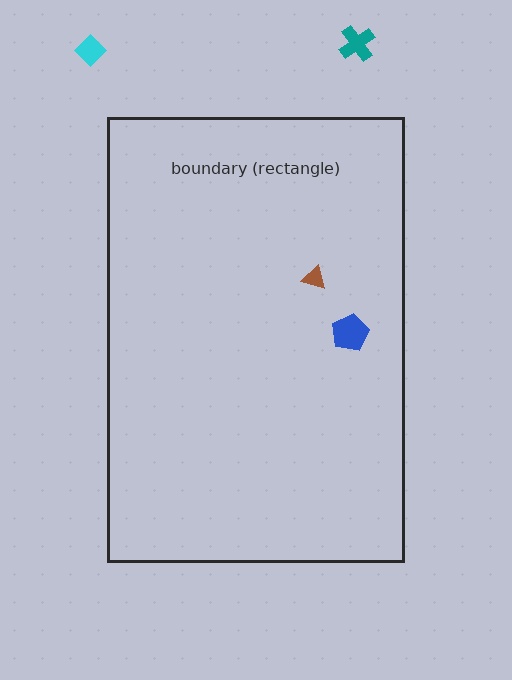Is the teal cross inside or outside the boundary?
Outside.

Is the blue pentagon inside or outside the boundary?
Inside.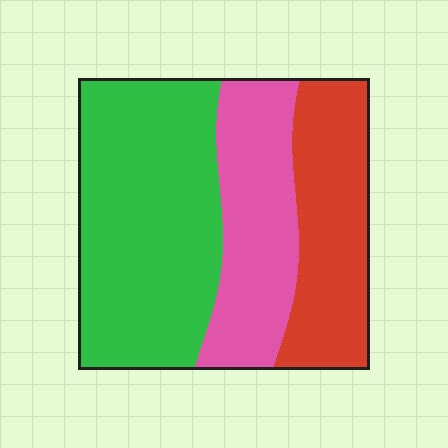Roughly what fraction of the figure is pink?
Pink covers around 25% of the figure.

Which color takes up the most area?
Green, at roughly 45%.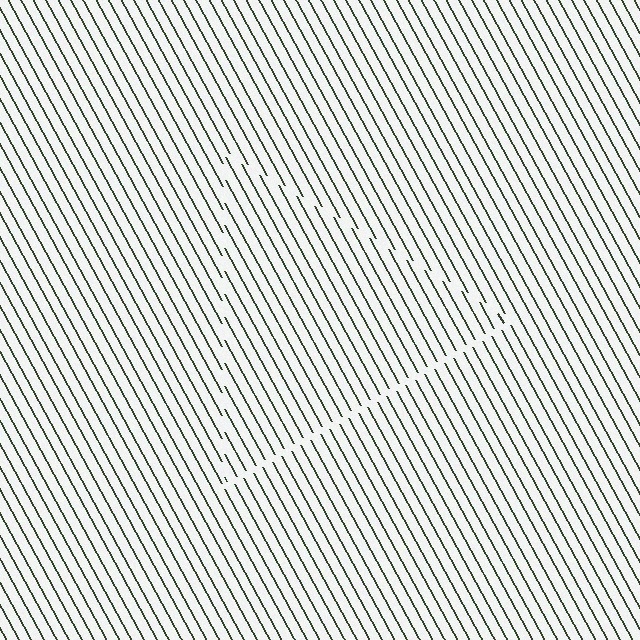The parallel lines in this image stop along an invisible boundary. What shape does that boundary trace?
An illusory triangle. The interior of the shape contains the same grating, shifted by half a period — the contour is defined by the phase discontinuity where line-ends from the inner and outer gratings abut.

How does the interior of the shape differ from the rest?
The interior of the shape contains the same grating, shifted by half a period — the contour is defined by the phase discontinuity where line-ends from the inner and outer gratings abut.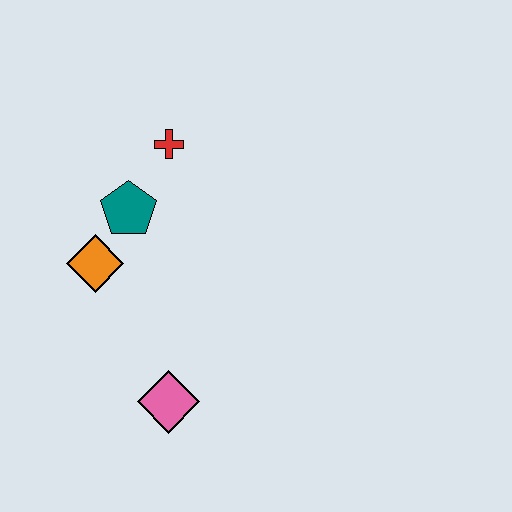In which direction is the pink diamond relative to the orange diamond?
The pink diamond is below the orange diamond.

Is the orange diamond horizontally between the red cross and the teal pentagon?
No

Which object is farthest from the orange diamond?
The pink diamond is farthest from the orange diamond.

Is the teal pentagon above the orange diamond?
Yes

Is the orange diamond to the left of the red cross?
Yes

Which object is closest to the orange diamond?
The teal pentagon is closest to the orange diamond.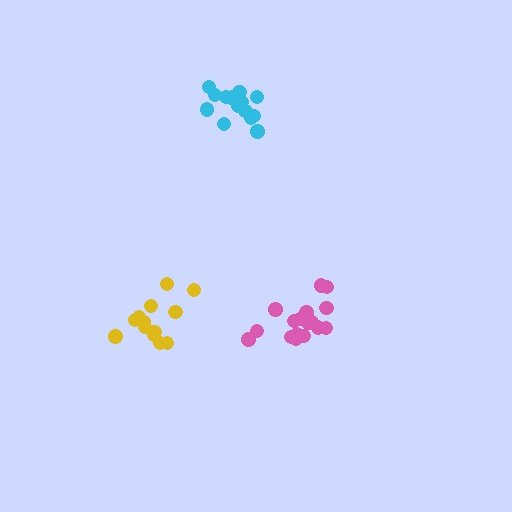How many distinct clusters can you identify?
There are 3 distinct clusters.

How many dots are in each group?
Group 1: 13 dots, Group 2: 15 dots, Group 3: 17 dots (45 total).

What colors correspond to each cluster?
The clusters are colored: yellow, cyan, pink.